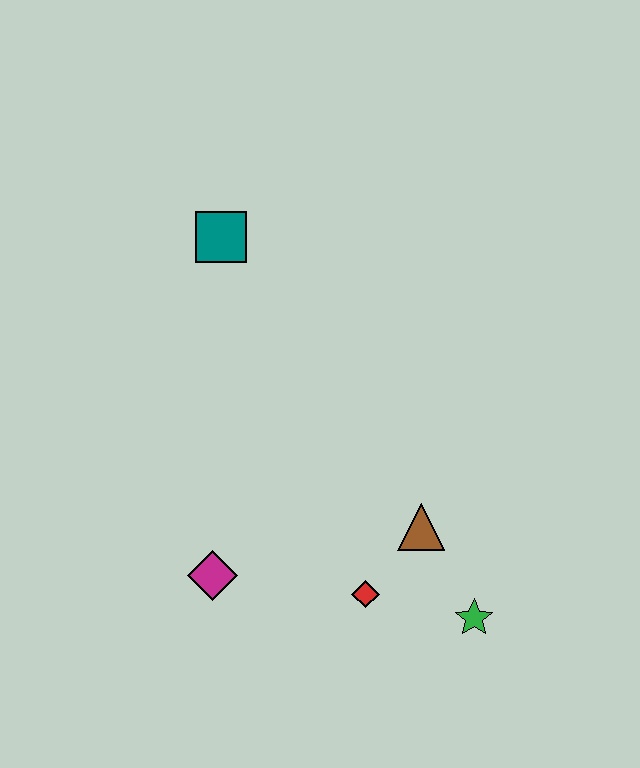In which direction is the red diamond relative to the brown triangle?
The red diamond is below the brown triangle.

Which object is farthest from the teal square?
The green star is farthest from the teal square.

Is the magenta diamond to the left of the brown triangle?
Yes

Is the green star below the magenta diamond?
Yes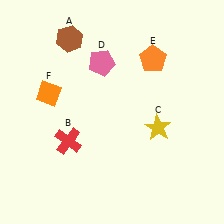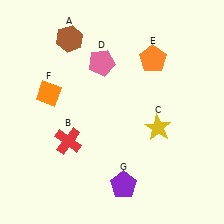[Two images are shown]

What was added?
A purple pentagon (G) was added in Image 2.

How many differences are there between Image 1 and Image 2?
There is 1 difference between the two images.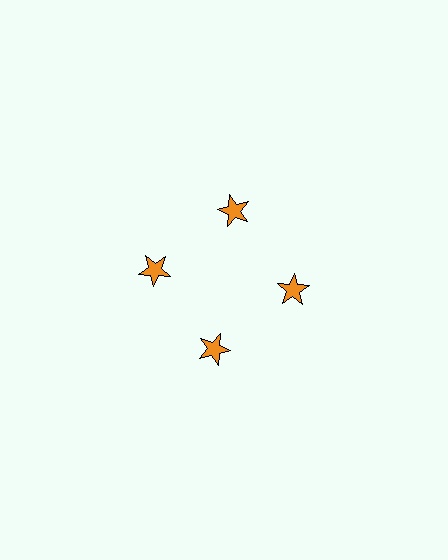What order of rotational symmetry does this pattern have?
This pattern has 4-fold rotational symmetry.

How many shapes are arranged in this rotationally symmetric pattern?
There are 4 shapes, arranged in 4 groups of 1.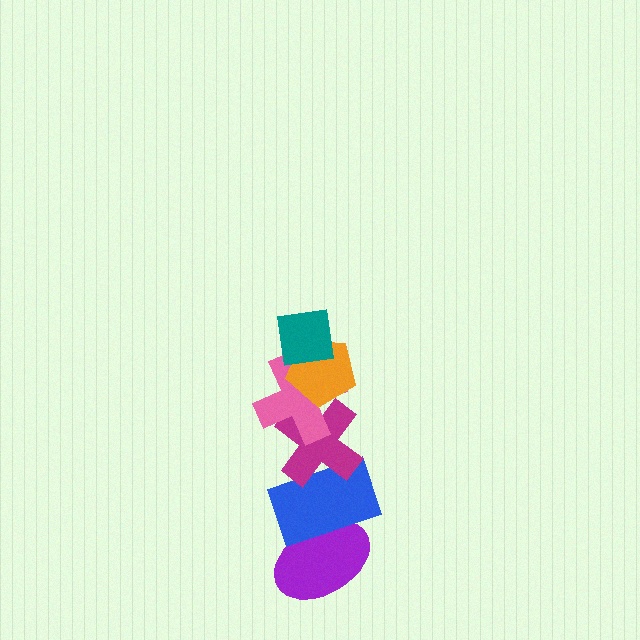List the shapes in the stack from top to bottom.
From top to bottom: the teal square, the orange pentagon, the pink cross, the magenta cross, the blue rectangle, the purple ellipse.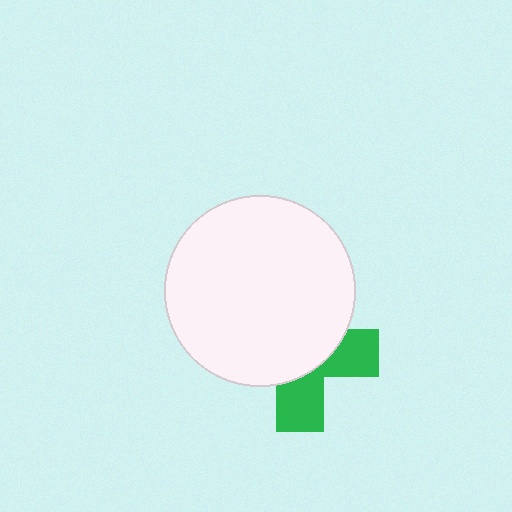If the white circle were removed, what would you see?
You would see the complete green cross.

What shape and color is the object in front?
The object in front is a white circle.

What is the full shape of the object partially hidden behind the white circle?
The partially hidden object is a green cross.